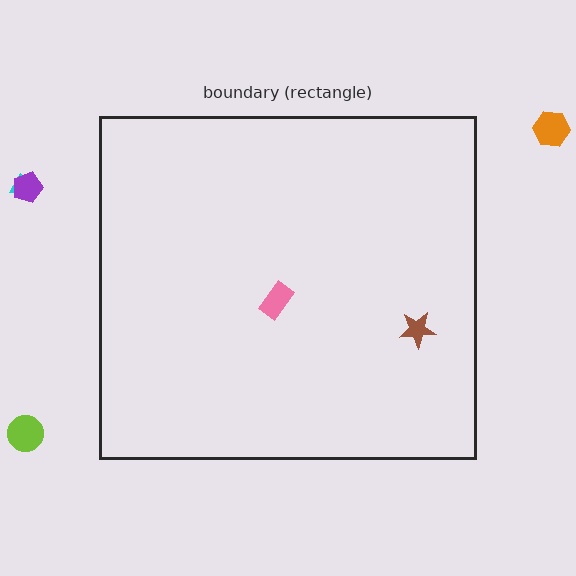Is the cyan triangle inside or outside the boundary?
Outside.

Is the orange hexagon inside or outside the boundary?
Outside.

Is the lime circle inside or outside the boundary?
Outside.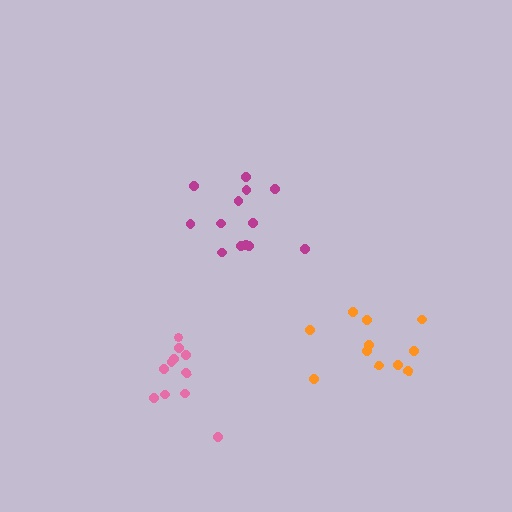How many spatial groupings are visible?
There are 3 spatial groupings.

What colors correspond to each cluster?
The clusters are colored: pink, orange, magenta.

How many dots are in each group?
Group 1: 11 dots, Group 2: 11 dots, Group 3: 13 dots (35 total).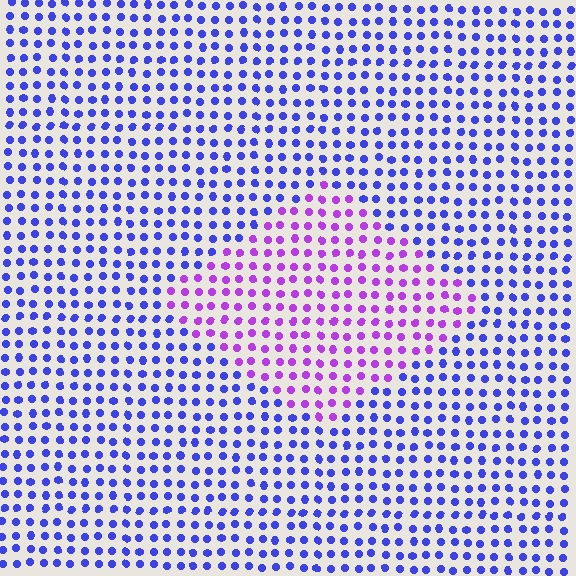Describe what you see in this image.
The image is filled with small blue elements in a uniform arrangement. A diamond-shaped region is visible where the elements are tinted to a slightly different hue, forming a subtle color boundary.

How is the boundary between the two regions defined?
The boundary is defined purely by a slight shift in hue (about 47 degrees). Spacing, size, and orientation are identical on both sides.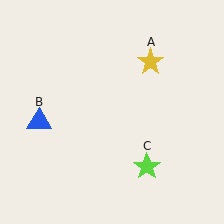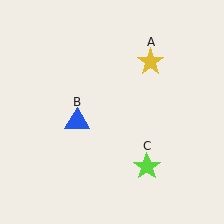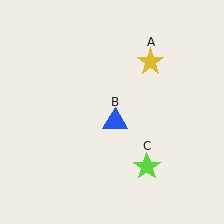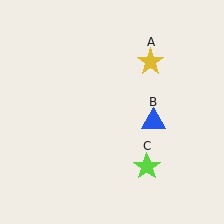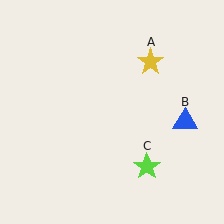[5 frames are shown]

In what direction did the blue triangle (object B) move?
The blue triangle (object B) moved right.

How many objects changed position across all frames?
1 object changed position: blue triangle (object B).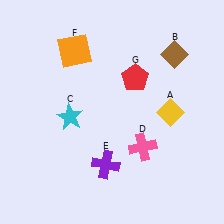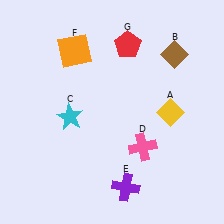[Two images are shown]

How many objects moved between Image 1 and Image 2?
2 objects moved between the two images.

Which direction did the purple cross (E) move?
The purple cross (E) moved down.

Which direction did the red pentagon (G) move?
The red pentagon (G) moved up.